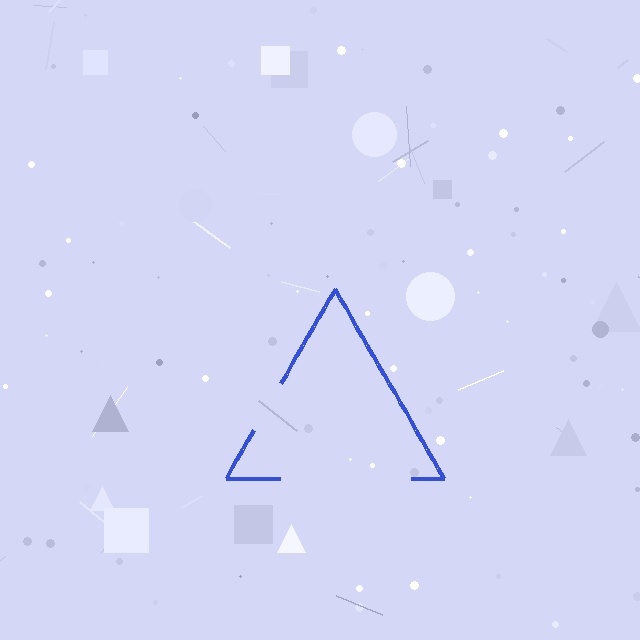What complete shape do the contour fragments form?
The contour fragments form a triangle.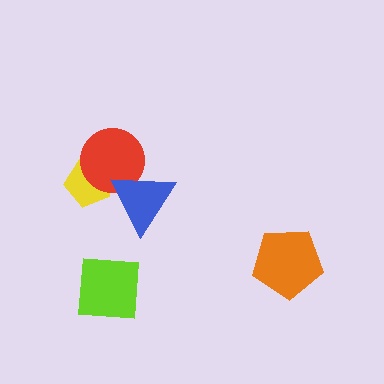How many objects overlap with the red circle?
2 objects overlap with the red circle.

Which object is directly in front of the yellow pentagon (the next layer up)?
The red circle is directly in front of the yellow pentagon.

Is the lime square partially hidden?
No, no other shape covers it.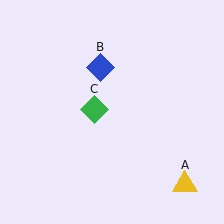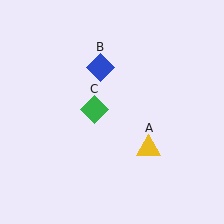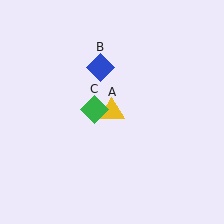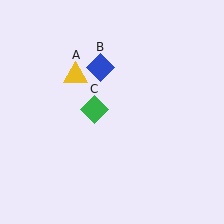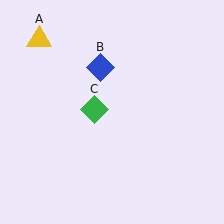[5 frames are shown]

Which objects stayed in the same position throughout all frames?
Blue diamond (object B) and green diamond (object C) remained stationary.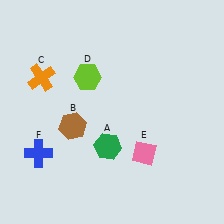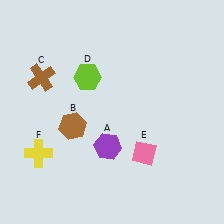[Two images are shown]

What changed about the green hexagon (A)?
In Image 1, A is green. In Image 2, it changed to purple.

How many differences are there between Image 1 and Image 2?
There are 3 differences between the two images.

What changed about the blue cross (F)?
In Image 1, F is blue. In Image 2, it changed to yellow.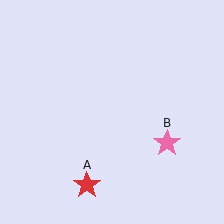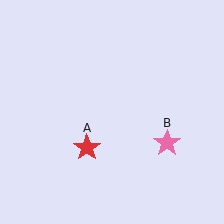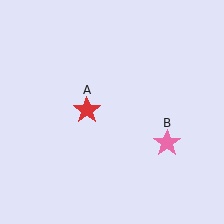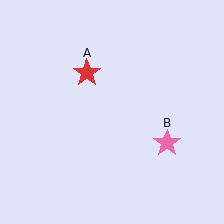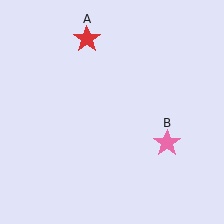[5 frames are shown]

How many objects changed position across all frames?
1 object changed position: red star (object A).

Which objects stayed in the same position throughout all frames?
Pink star (object B) remained stationary.